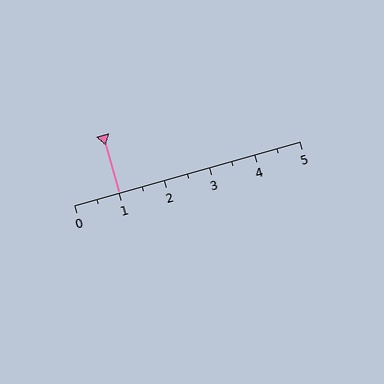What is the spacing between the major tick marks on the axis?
The major ticks are spaced 1 apart.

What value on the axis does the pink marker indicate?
The marker indicates approximately 1.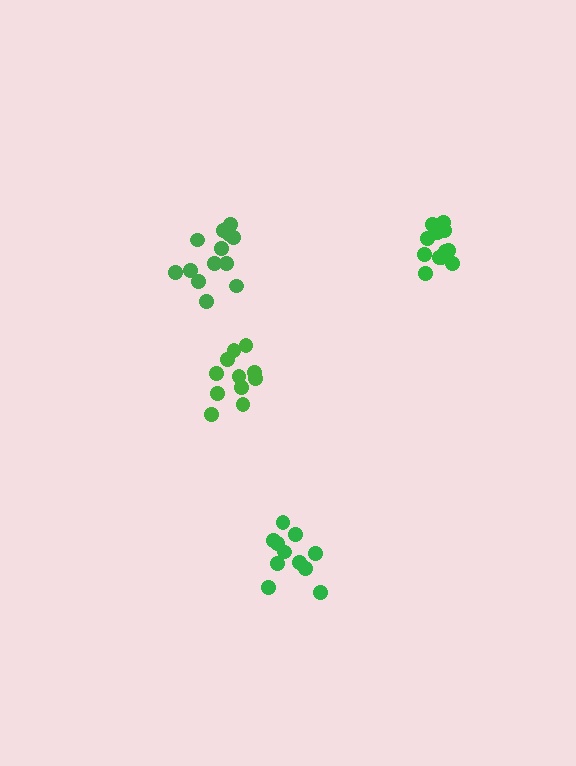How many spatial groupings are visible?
There are 4 spatial groupings.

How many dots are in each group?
Group 1: 11 dots, Group 2: 13 dots, Group 3: 11 dots, Group 4: 12 dots (47 total).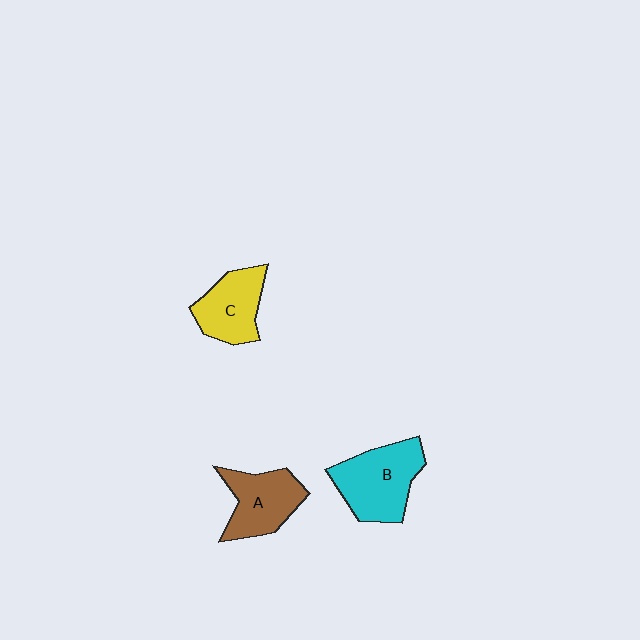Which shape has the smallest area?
Shape C (yellow).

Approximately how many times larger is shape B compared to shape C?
Approximately 1.3 times.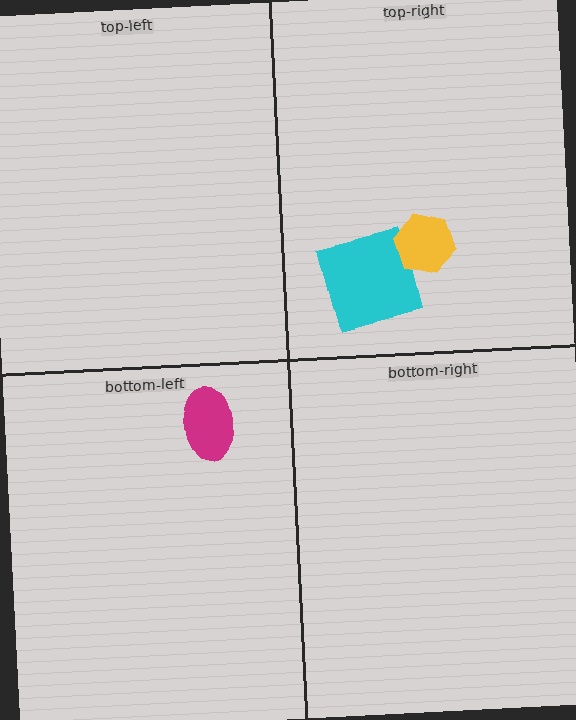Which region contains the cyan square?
The top-right region.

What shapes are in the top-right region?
The cyan square, the yellow hexagon.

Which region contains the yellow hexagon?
The top-right region.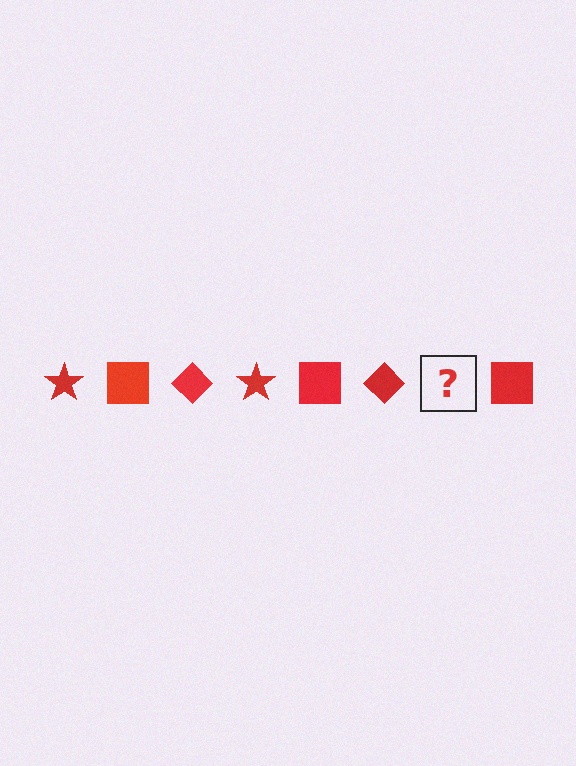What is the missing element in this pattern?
The missing element is a red star.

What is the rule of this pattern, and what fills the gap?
The rule is that the pattern cycles through star, square, diamond shapes in red. The gap should be filled with a red star.